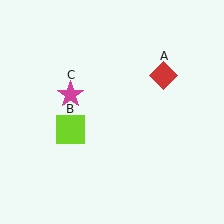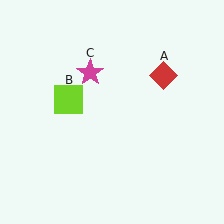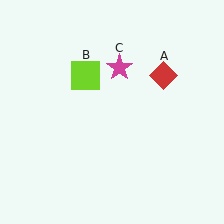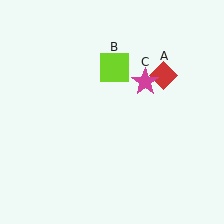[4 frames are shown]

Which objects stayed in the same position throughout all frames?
Red diamond (object A) remained stationary.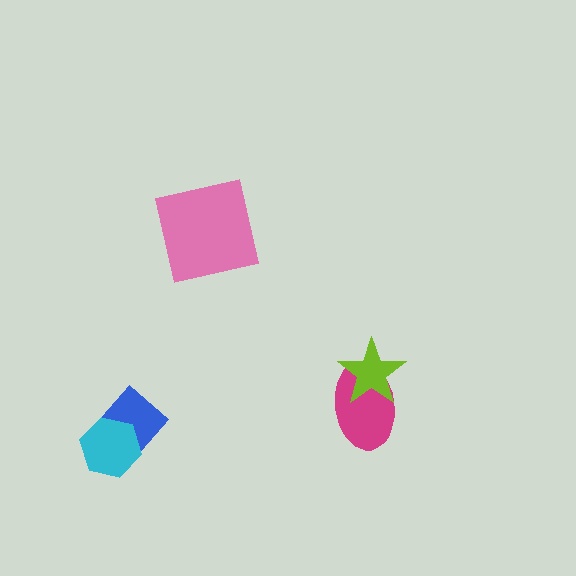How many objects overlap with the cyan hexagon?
1 object overlaps with the cyan hexagon.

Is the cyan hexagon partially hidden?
No, no other shape covers it.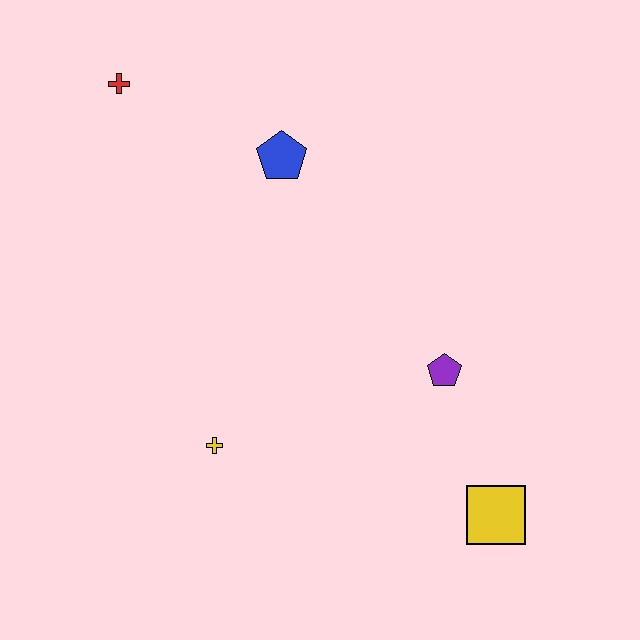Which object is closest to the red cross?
The blue pentagon is closest to the red cross.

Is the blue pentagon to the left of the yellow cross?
No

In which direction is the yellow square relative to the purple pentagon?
The yellow square is below the purple pentagon.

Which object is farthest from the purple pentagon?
The red cross is farthest from the purple pentagon.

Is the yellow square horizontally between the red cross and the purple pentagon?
No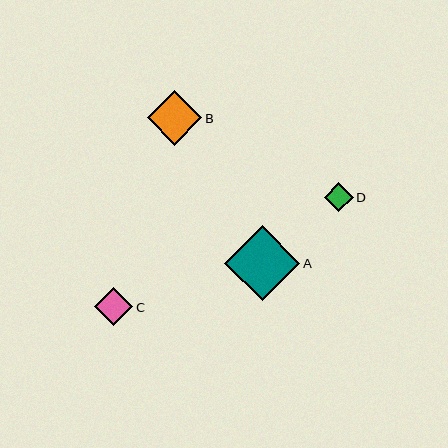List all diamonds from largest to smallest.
From largest to smallest: A, B, C, D.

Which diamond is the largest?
Diamond A is the largest with a size of approximately 75 pixels.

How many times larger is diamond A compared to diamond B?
Diamond A is approximately 1.4 times the size of diamond B.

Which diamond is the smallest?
Diamond D is the smallest with a size of approximately 29 pixels.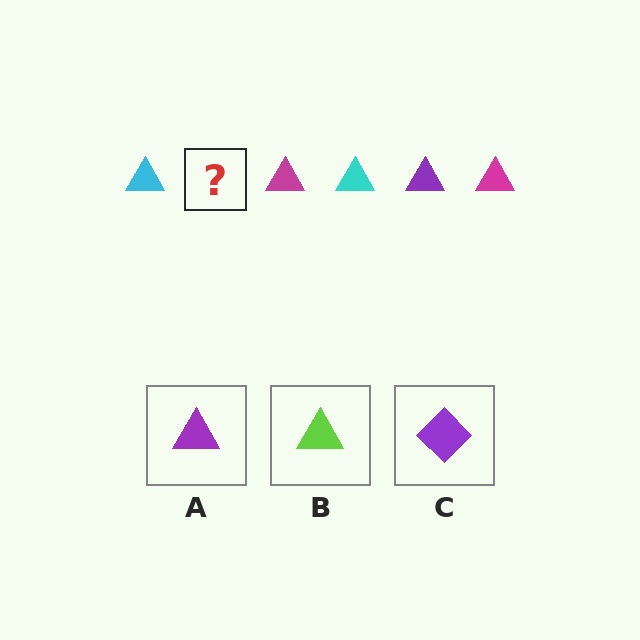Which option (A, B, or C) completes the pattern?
A.